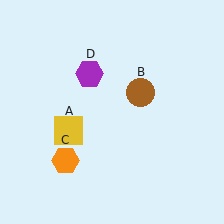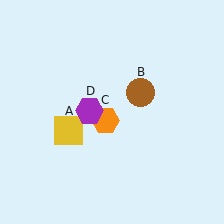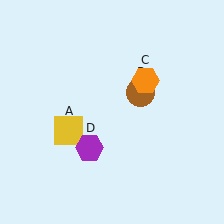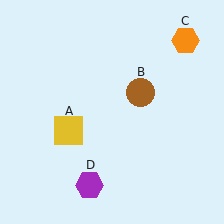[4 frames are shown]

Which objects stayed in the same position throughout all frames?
Yellow square (object A) and brown circle (object B) remained stationary.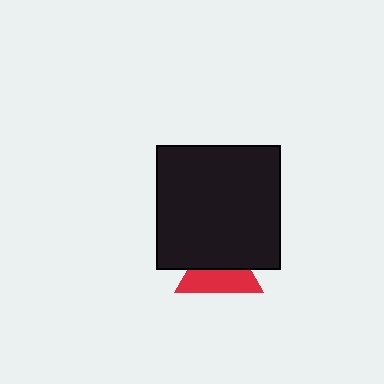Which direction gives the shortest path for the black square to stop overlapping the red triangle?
Moving up gives the shortest separation.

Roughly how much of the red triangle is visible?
About half of it is visible (roughly 52%).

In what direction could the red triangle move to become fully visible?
The red triangle could move down. That would shift it out from behind the black square entirely.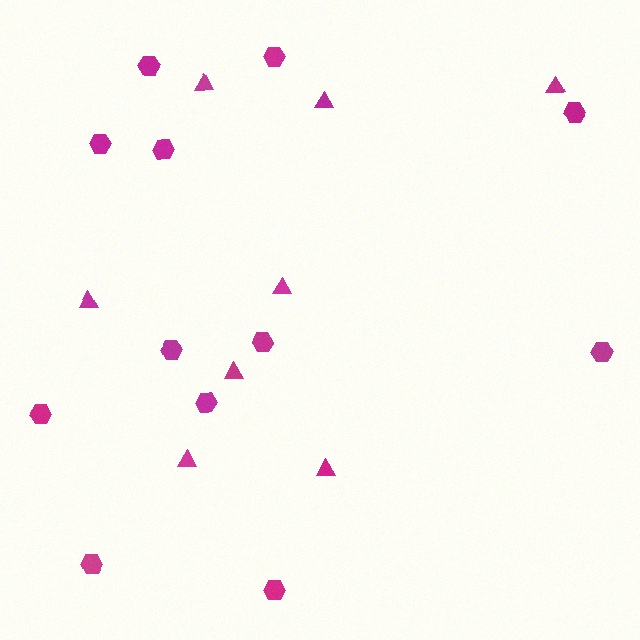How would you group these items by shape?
There are 2 groups: one group of triangles (8) and one group of hexagons (12).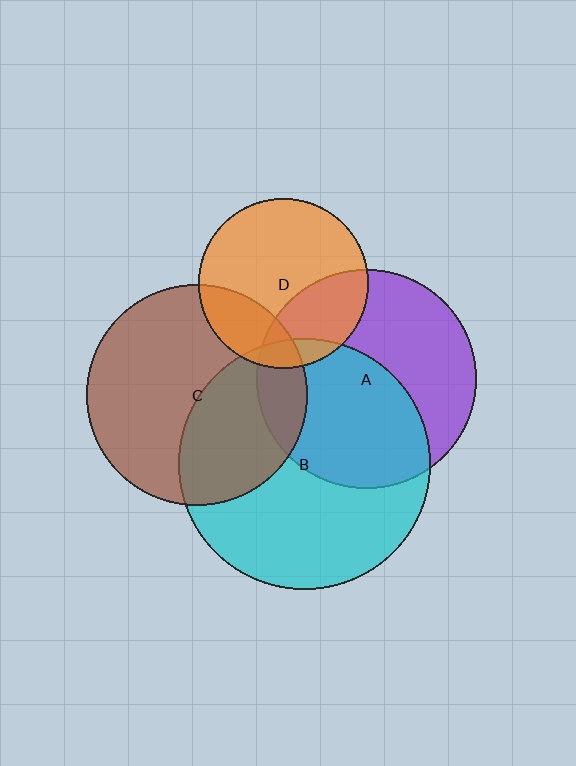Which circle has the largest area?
Circle B (cyan).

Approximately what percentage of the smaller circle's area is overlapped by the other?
Approximately 50%.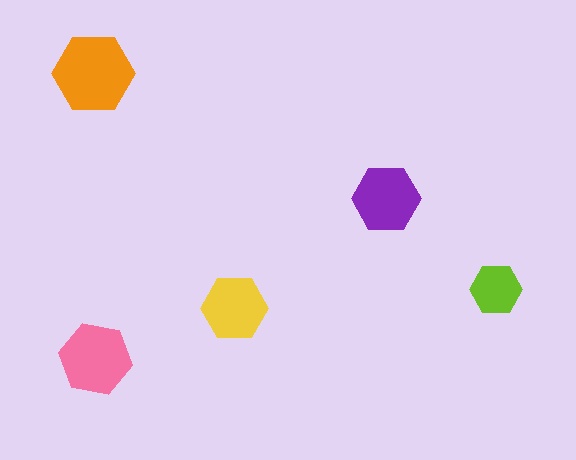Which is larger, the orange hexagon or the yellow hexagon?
The orange one.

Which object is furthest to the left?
The orange hexagon is leftmost.